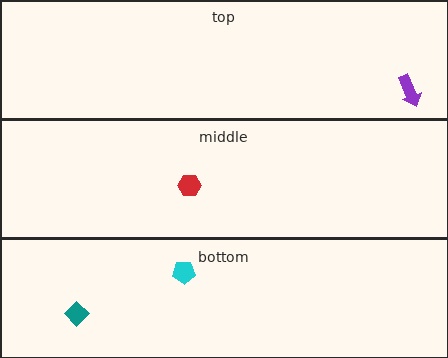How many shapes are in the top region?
1.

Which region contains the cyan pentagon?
The bottom region.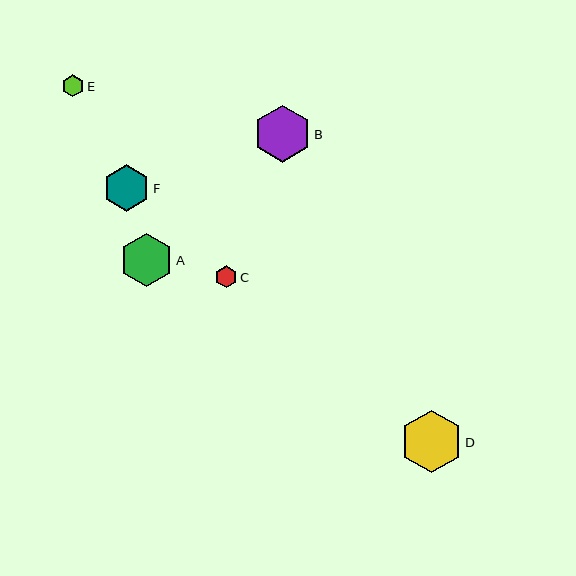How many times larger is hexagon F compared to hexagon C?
Hexagon F is approximately 2.1 times the size of hexagon C.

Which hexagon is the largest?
Hexagon D is the largest with a size of approximately 62 pixels.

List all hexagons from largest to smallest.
From largest to smallest: D, B, A, F, E, C.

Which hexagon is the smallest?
Hexagon C is the smallest with a size of approximately 22 pixels.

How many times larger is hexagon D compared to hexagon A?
Hexagon D is approximately 1.2 times the size of hexagon A.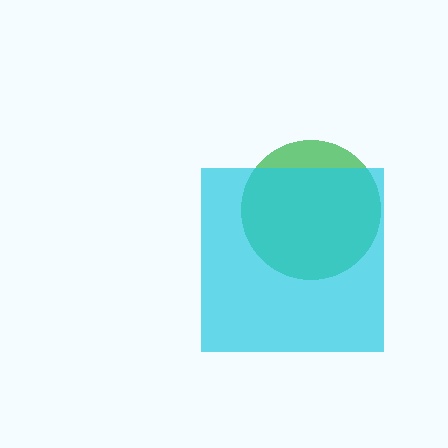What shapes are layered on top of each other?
The layered shapes are: a green circle, a cyan square.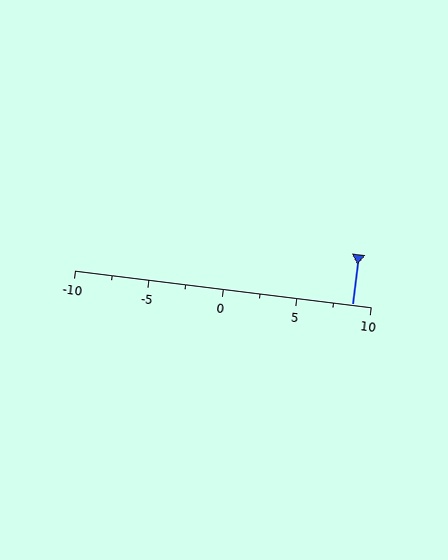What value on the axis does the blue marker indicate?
The marker indicates approximately 8.8.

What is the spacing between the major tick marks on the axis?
The major ticks are spaced 5 apart.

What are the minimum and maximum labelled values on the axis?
The axis runs from -10 to 10.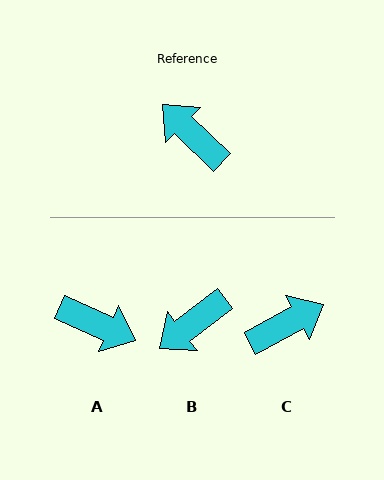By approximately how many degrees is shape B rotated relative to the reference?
Approximately 81 degrees counter-clockwise.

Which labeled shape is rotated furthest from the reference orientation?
A, about 160 degrees away.